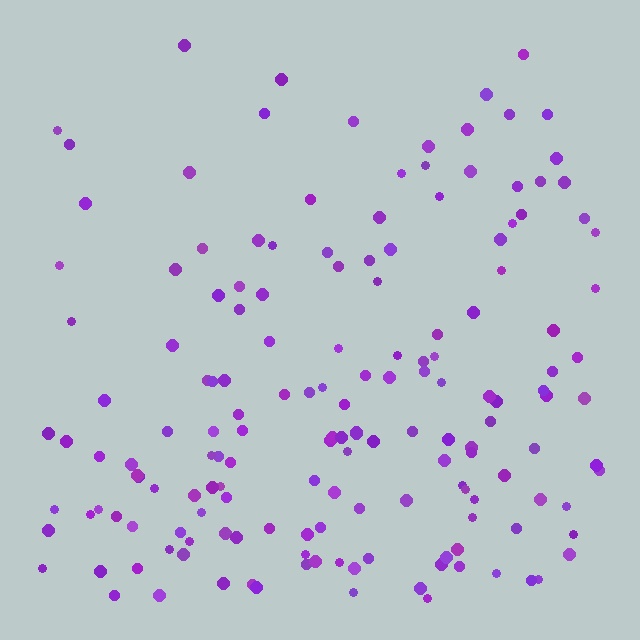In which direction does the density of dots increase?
From top to bottom, with the bottom side densest.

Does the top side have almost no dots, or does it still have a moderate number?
Still a moderate number, just noticeably fewer than the bottom.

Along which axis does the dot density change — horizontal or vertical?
Vertical.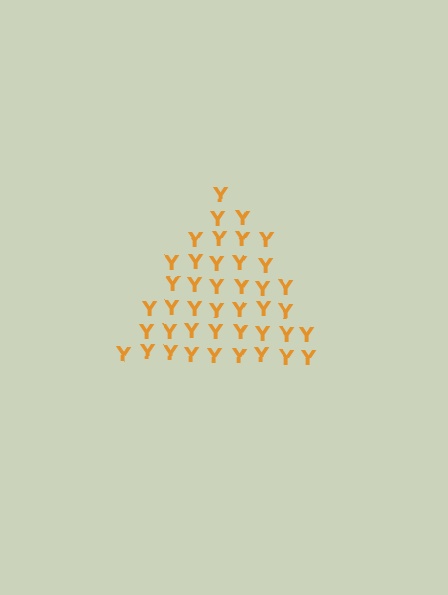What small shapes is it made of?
It is made of small letter Y's.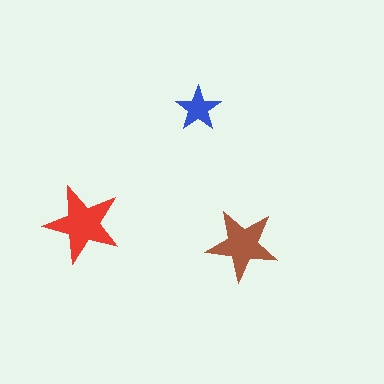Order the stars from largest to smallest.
the red one, the brown one, the blue one.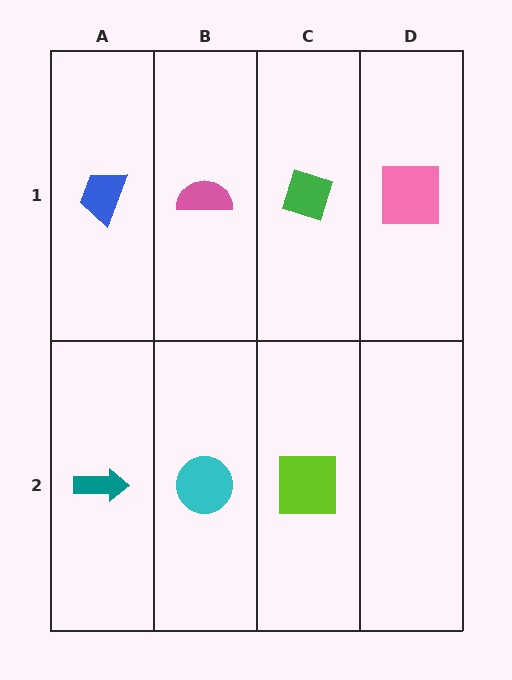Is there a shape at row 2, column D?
No, that cell is empty.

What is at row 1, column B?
A pink semicircle.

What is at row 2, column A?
A teal arrow.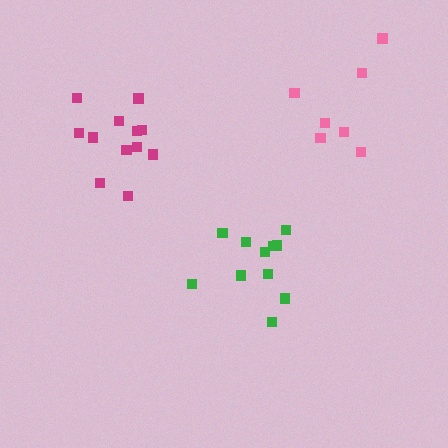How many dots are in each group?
Group 1: 12 dots, Group 2: 11 dots, Group 3: 7 dots (30 total).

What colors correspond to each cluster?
The clusters are colored: magenta, green, pink.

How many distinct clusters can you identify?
There are 3 distinct clusters.